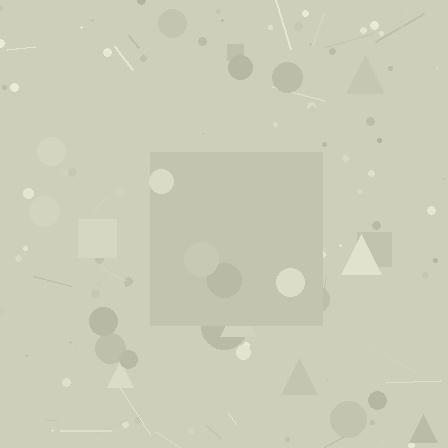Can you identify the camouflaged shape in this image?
The camouflaged shape is a square.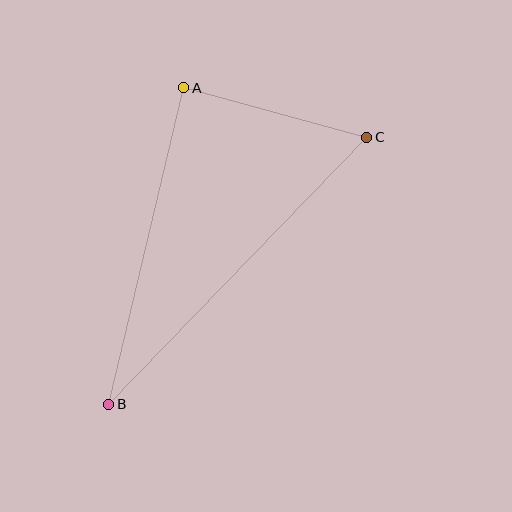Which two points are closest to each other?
Points A and C are closest to each other.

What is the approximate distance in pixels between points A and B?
The distance between A and B is approximately 325 pixels.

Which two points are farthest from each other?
Points B and C are farthest from each other.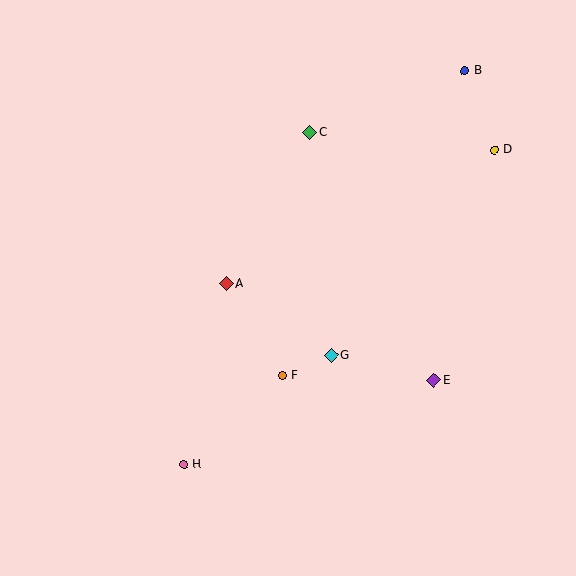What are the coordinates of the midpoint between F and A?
The midpoint between F and A is at (254, 330).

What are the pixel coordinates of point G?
Point G is at (331, 355).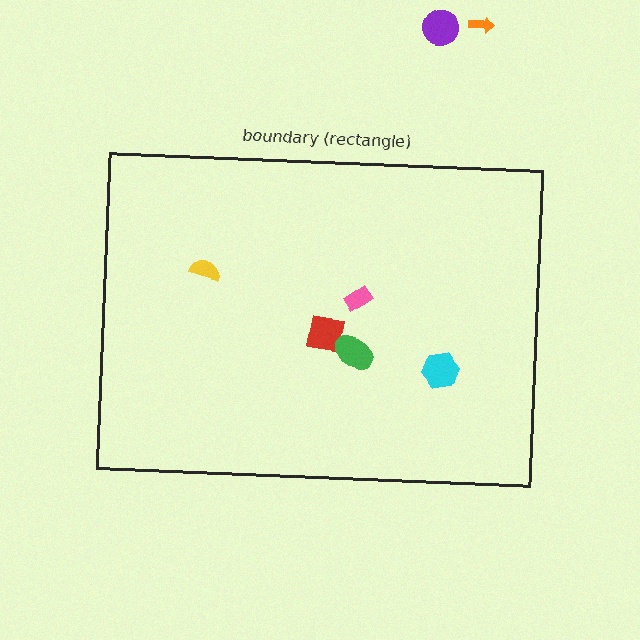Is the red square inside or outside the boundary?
Inside.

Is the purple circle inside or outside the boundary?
Outside.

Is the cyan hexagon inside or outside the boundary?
Inside.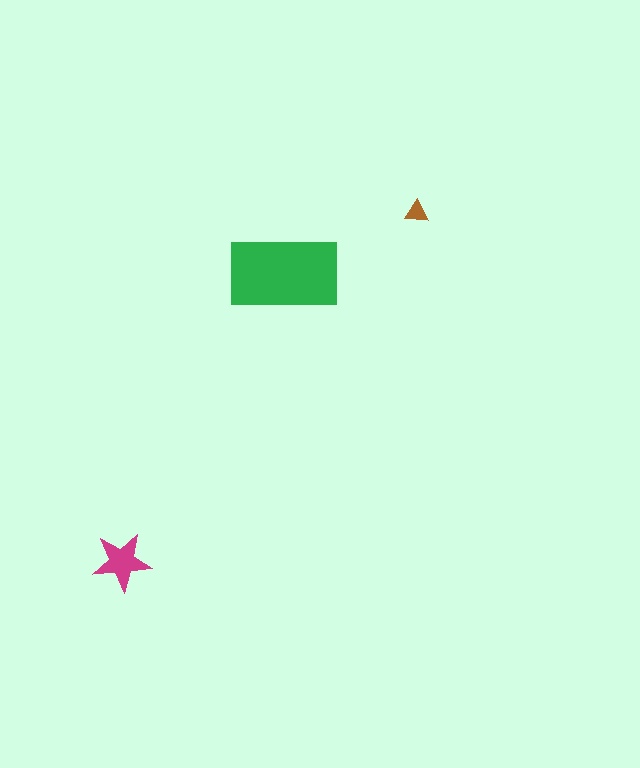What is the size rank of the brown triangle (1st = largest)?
3rd.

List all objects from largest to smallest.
The green rectangle, the magenta star, the brown triangle.